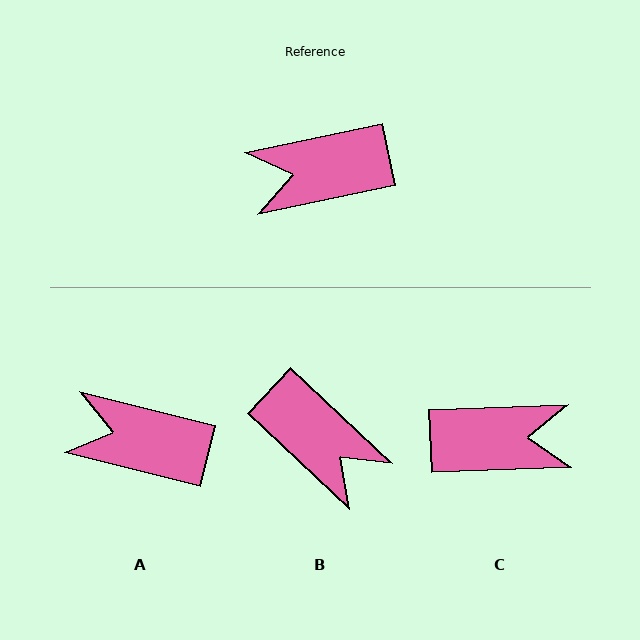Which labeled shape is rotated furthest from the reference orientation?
C, about 170 degrees away.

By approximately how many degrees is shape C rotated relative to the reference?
Approximately 170 degrees counter-clockwise.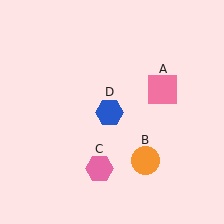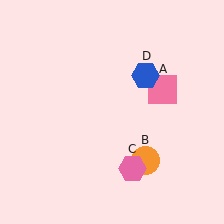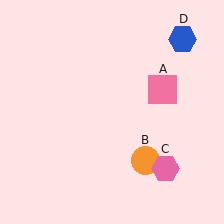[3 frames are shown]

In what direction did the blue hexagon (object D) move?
The blue hexagon (object D) moved up and to the right.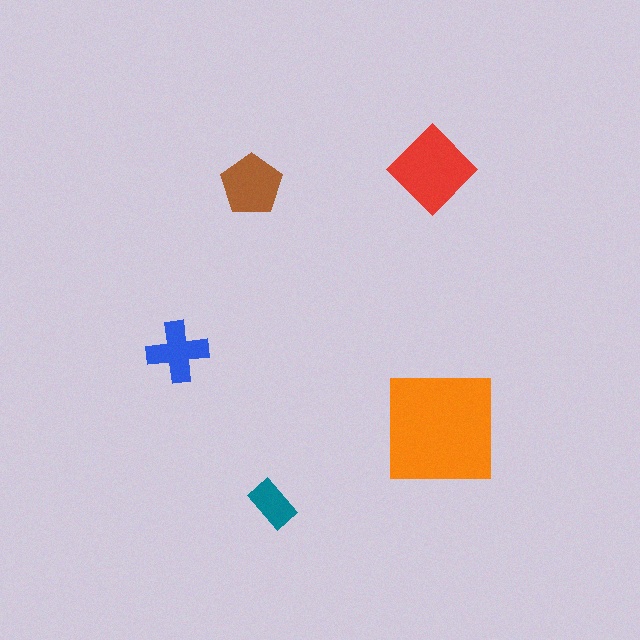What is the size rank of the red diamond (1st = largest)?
2nd.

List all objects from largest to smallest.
The orange square, the red diamond, the brown pentagon, the blue cross, the teal rectangle.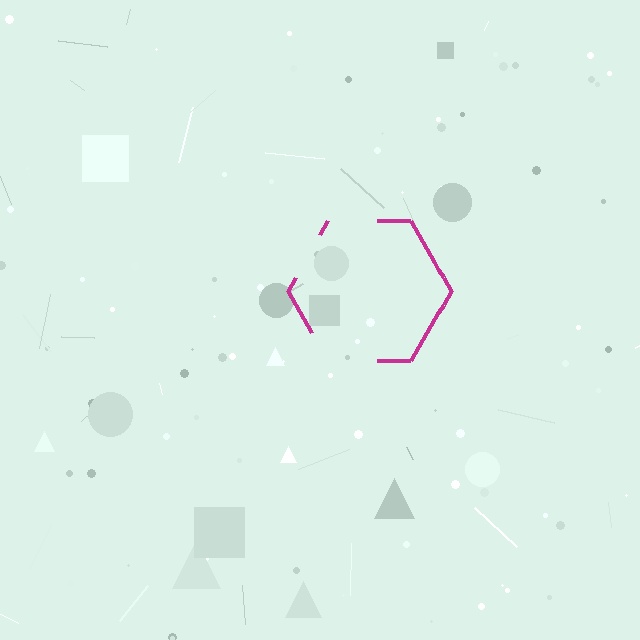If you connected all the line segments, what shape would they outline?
They would outline a hexagon.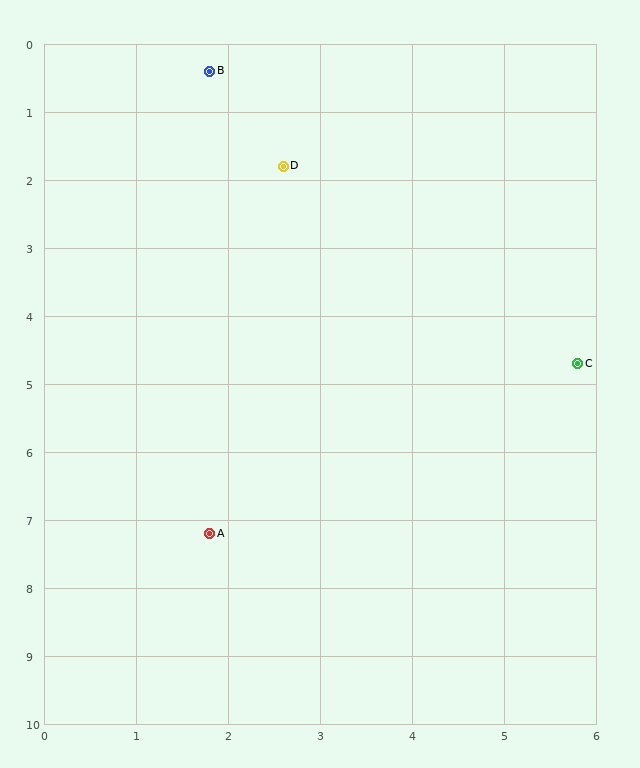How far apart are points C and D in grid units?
Points C and D are about 4.3 grid units apart.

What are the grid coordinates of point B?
Point B is at approximately (1.8, 0.4).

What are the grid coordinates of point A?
Point A is at approximately (1.8, 7.2).